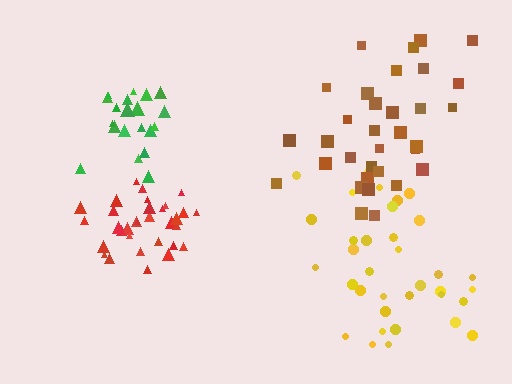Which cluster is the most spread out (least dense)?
Yellow.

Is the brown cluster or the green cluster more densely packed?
Green.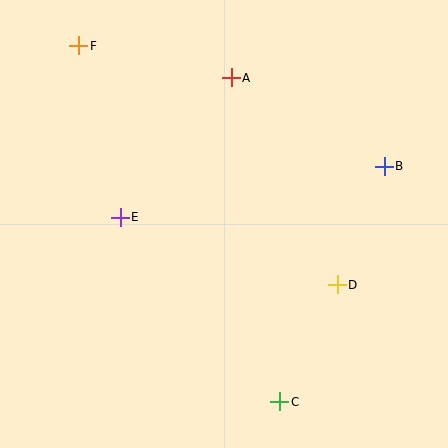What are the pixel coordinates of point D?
Point D is at (337, 285).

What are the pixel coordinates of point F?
Point F is at (79, 46).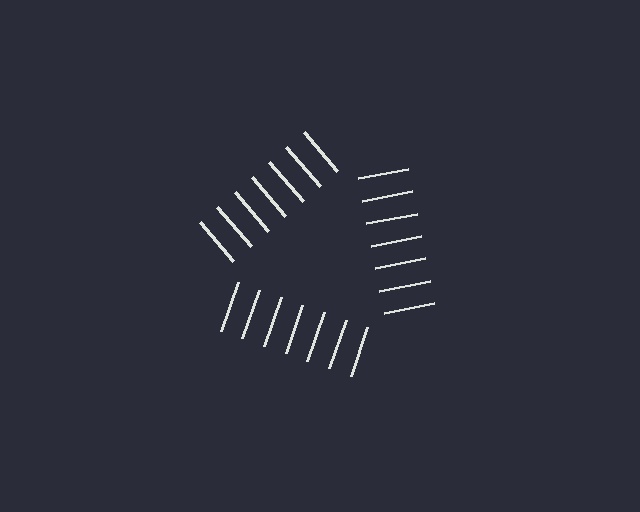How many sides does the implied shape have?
3 sides — the line-ends trace a triangle.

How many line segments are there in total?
21 — 7 along each of the 3 edges.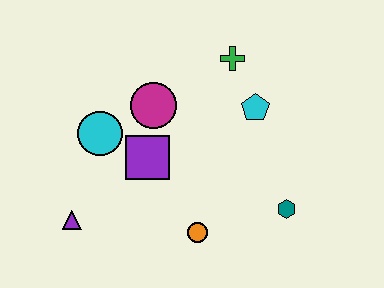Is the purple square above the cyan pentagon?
No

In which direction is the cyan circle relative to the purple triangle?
The cyan circle is above the purple triangle.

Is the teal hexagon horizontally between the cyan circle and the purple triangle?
No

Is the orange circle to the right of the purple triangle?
Yes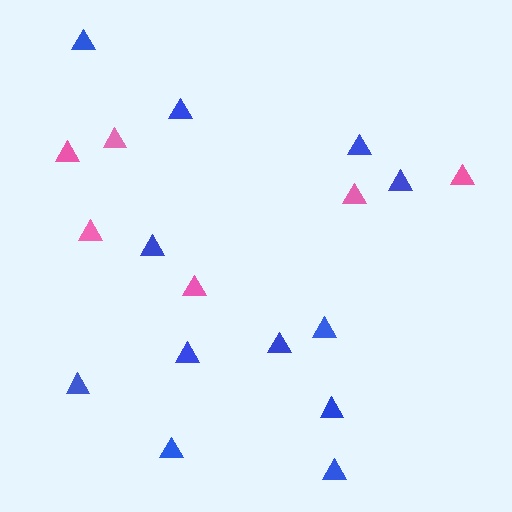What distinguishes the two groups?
There are 2 groups: one group of pink triangles (6) and one group of blue triangles (12).